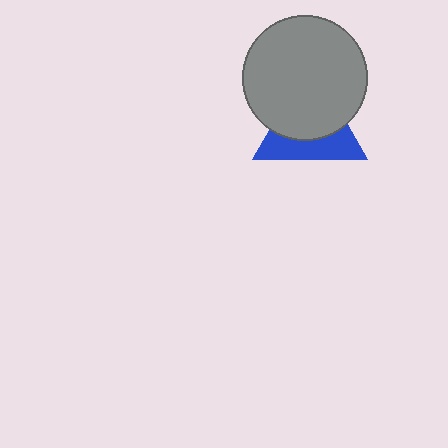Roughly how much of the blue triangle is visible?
A small part of it is visible (roughly 41%).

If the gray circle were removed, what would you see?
You would see the complete blue triangle.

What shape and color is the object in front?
The object in front is a gray circle.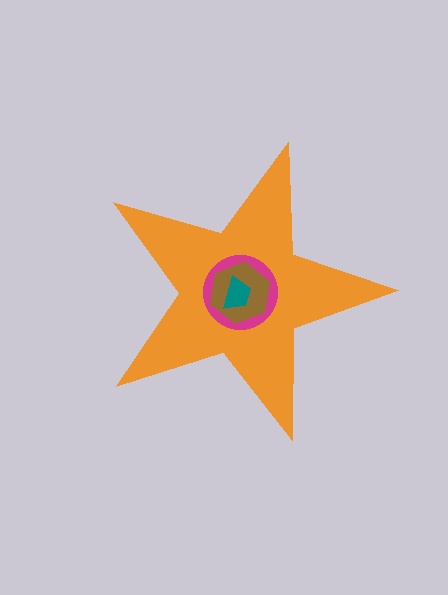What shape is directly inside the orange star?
The magenta circle.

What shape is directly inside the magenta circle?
The brown hexagon.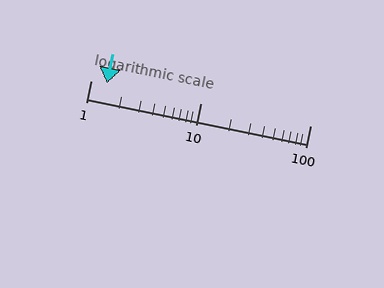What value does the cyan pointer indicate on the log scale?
The pointer indicates approximately 1.4.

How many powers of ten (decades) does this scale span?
The scale spans 2 decades, from 1 to 100.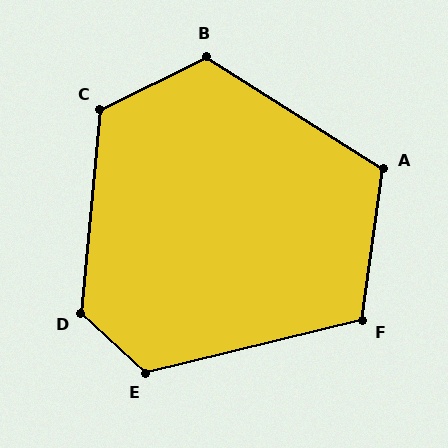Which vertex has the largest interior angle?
D, at approximately 127 degrees.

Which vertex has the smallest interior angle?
F, at approximately 112 degrees.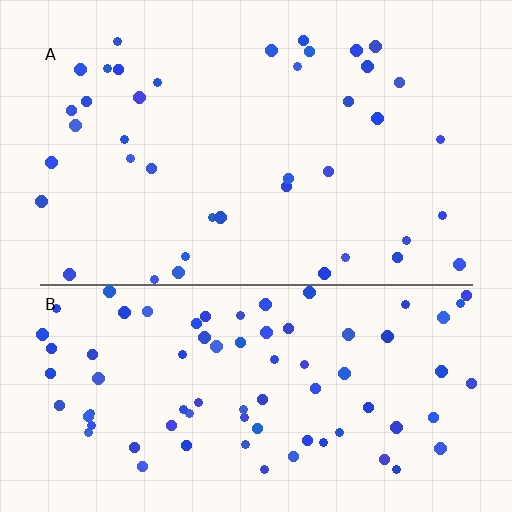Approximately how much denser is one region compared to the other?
Approximately 2.0× — region B over region A.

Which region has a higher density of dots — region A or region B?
B (the bottom).